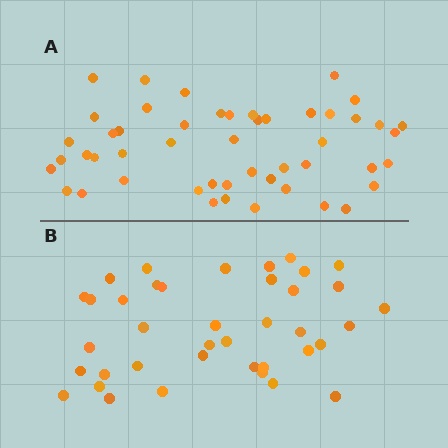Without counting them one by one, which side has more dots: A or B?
Region A (the top region) has more dots.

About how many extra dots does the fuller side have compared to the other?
Region A has roughly 10 or so more dots than region B.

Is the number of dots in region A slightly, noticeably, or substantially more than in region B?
Region A has noticeably more, but not dramatically so. The ratio is roughly 1.3 to 1.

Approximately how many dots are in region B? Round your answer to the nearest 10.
About 40 dots. (The exact count is 39, which rounds to 40.)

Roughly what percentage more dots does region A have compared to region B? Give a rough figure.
About 25% more.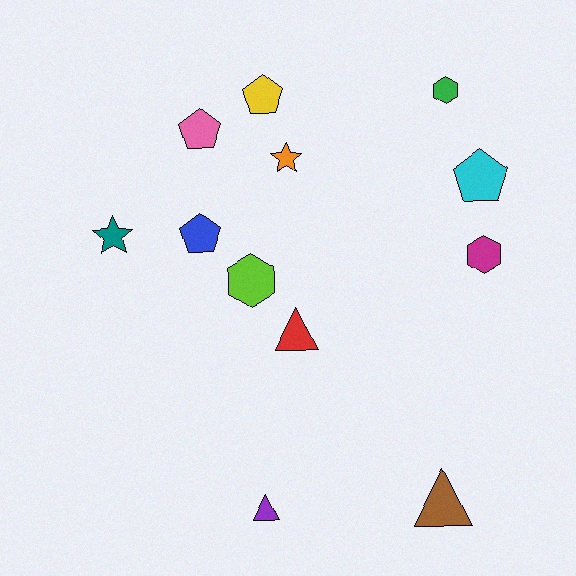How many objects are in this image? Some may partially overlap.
There are 12 objects.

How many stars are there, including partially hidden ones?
There are 2 stars.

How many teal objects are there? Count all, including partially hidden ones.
There is 1 teal object.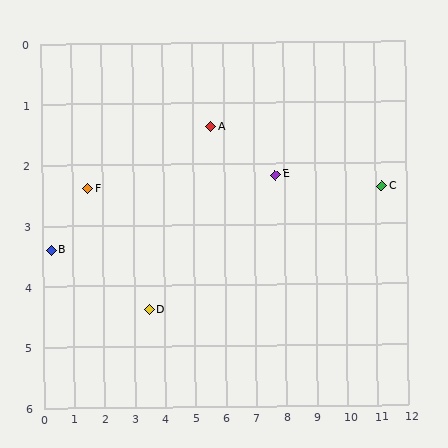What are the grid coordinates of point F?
Point F is at approximately (1.5, 2.4).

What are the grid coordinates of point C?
Point C is at approximately (11.2, 2.4).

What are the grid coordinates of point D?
Point D is at approximately (3.5, 4.4).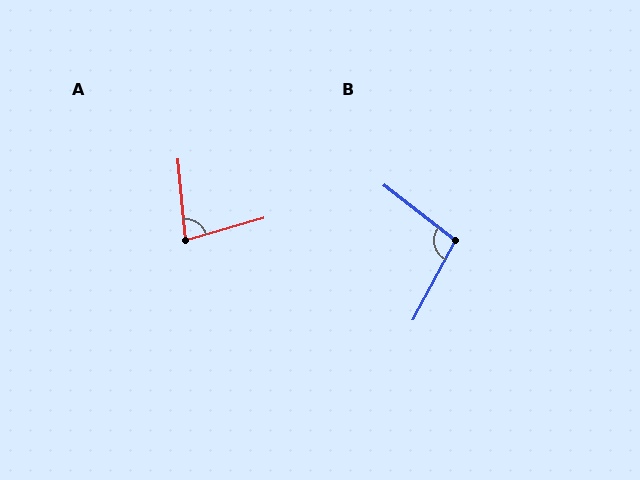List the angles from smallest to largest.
A (79°), B (100°).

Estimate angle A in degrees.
Approximately 79 degrees.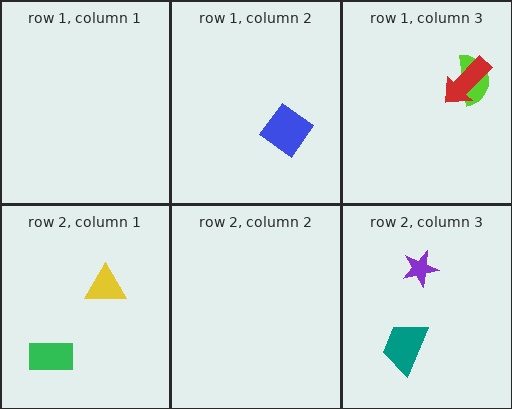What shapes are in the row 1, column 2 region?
The blue diamond.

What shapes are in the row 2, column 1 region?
The yellow triangle, the green rectangle.